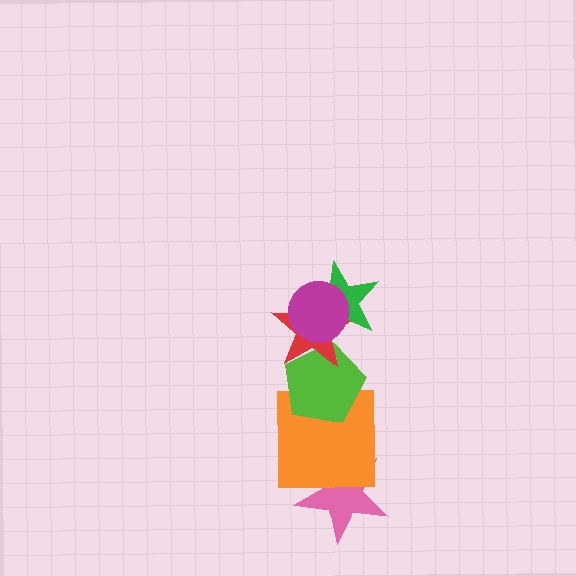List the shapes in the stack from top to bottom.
From top to bottom: the magenta circle, the green star, the red star, the lime pentagon, the orange square, the pink star.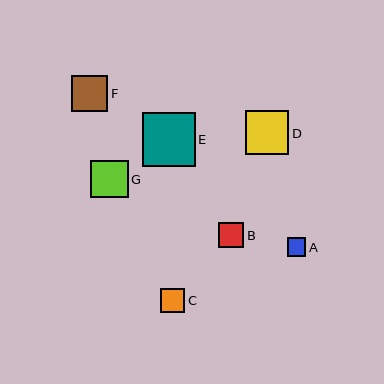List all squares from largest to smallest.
From largest to smallest: E, D, G, F, B, C, A.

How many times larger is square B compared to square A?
Square B is approximately 1.4 times the size of square A.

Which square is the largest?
Square E is the largest with a size of approximately 53 pixels.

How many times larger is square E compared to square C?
Square E is approximately 2.2 times the size of square C.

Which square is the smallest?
Square A is the smallest with a size of approximately 18 pixels.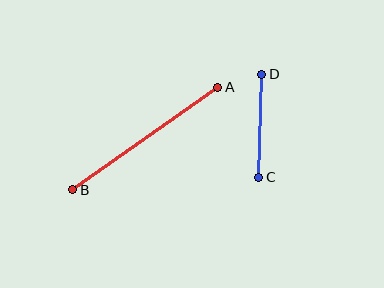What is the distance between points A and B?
The distance is approximately 177 pixels.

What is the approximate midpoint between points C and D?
The midpoint is at approximately (260, 126) pixels.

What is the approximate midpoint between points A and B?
The midpoint is at approximately (145, 139) pixels.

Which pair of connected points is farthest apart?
Points A and B are farthest apart.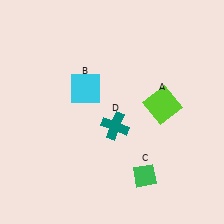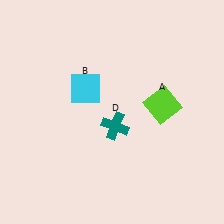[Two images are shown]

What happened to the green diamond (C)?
The green diamond (C) was removed in Image 2. It was in the bottom-right area of Image 1.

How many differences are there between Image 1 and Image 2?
There is 1 difference between the two images.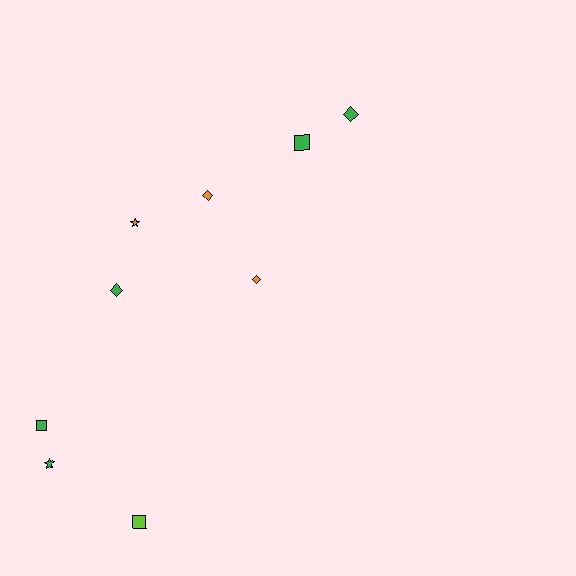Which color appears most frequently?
Green, with 5 objects.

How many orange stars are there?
There is 1 orange star.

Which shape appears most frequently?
Diamond, with 4 objects.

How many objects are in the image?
There are 9 objects.